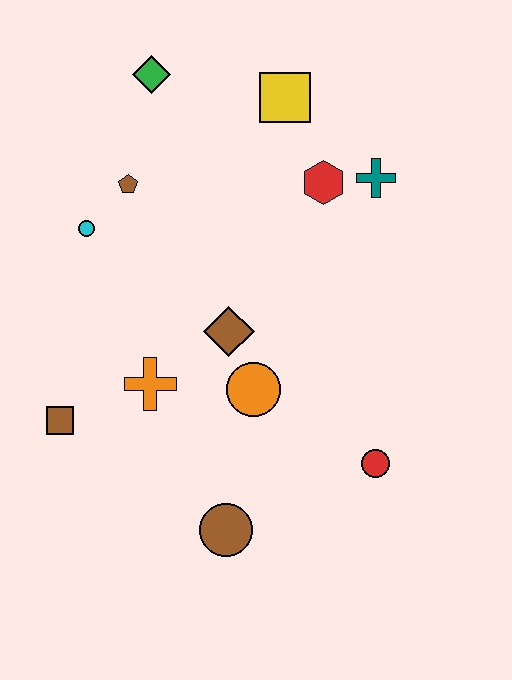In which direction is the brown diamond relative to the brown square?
The brown diamond is to the right of the brown square.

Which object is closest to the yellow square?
The red hexagon is closest to the yellow square.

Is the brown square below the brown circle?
No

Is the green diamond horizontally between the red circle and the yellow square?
No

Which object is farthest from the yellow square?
The brown circle is farthest from the yellow square.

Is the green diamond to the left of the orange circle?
Yes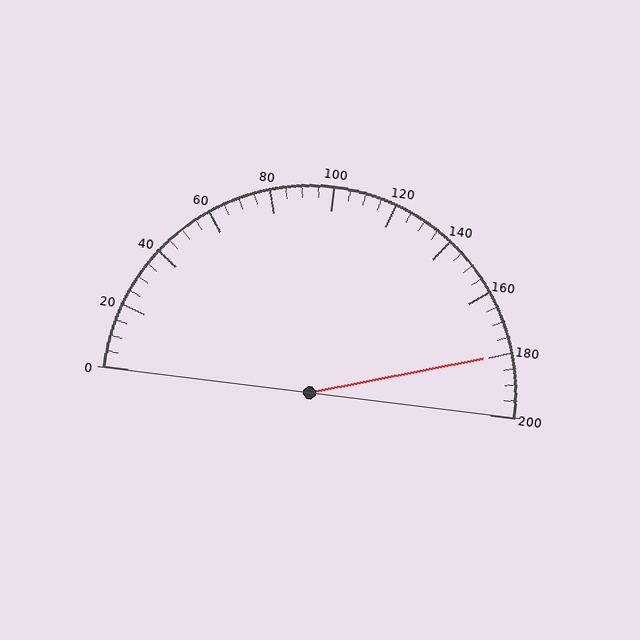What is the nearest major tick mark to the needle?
The nearest major tick mark is 180.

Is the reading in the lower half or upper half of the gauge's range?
The reading is in the upper half of the range (0 to 200).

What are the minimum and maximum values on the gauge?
The gauge ranges from 0 to 200.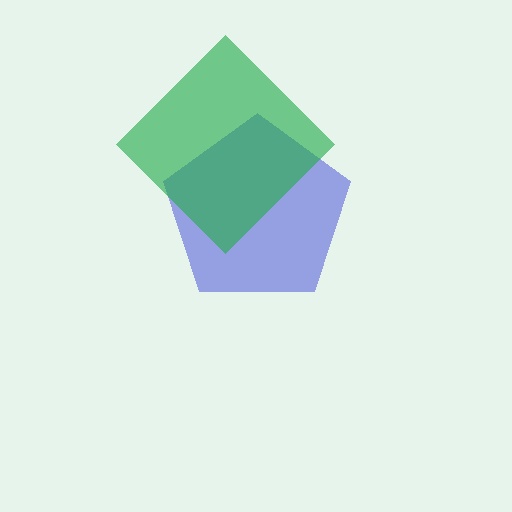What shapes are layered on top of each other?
The layered shapes are: a blue pentagon, a green diamond.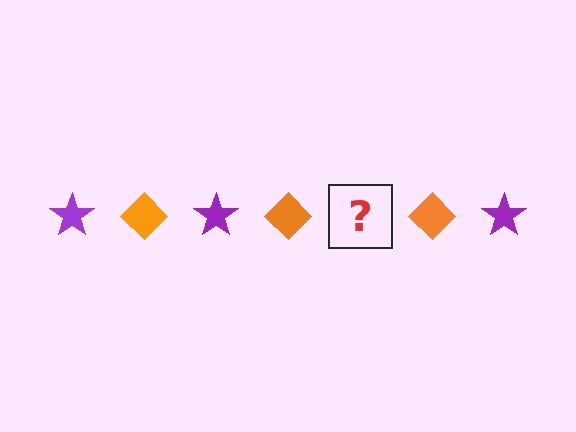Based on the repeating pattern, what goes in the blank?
The blank should be a purple star.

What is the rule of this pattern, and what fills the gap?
The rule is that the pattern alternates between purple star and orange diamond. The gap should be filled with a purple star.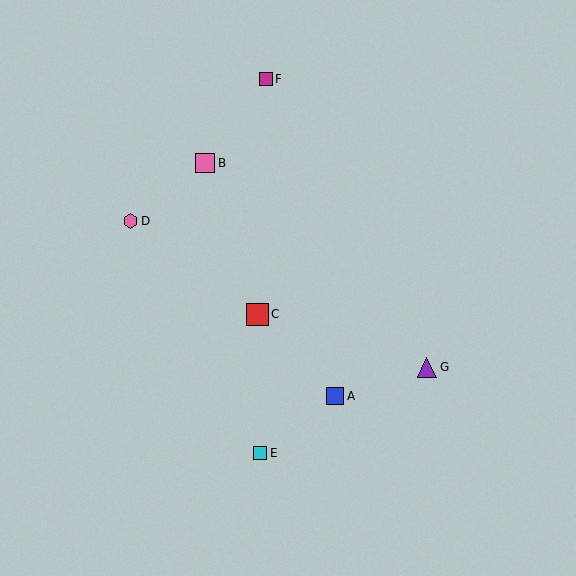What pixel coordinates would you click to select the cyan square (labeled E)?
Click at (260, 453) to select the cyan square E.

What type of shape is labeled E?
Shape E is a cyan square.